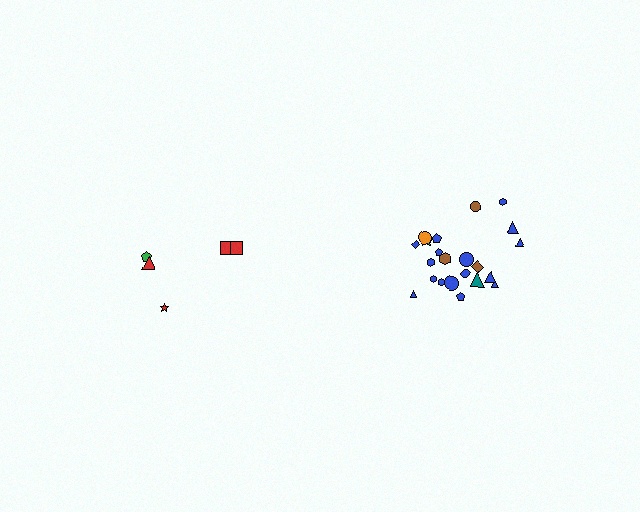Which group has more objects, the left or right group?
The right group.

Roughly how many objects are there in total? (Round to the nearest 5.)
Roughly 25 objects in total.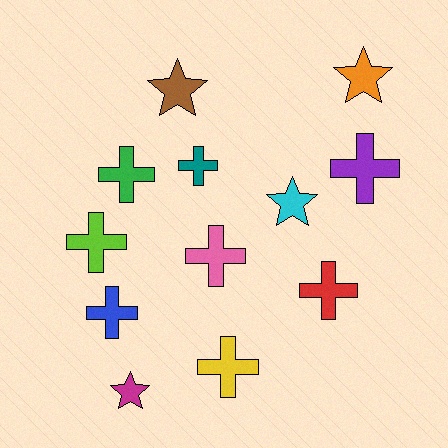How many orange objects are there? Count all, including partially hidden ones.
There is 1 orange object.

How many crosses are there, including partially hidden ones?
There are 8 crosses.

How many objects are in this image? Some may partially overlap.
There are 12 objects.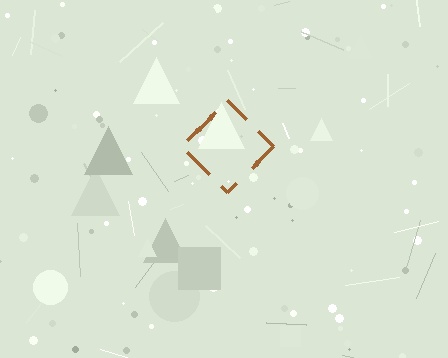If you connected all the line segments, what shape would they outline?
They would outline a diamond.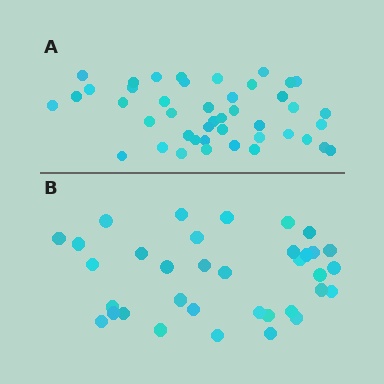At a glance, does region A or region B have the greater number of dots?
Region A (the top region) has more dots.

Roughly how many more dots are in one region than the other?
Region A has roughly 8 or so more dots than region B.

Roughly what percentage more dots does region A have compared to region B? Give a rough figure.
About 25% more.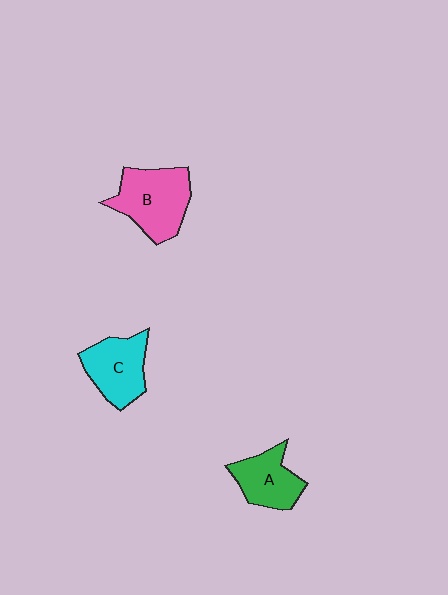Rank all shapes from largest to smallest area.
From largest to smallest: B (pink), C (cyan), A (green).